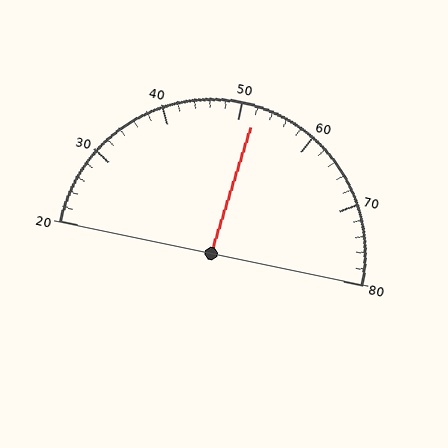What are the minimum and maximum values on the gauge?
The gauge ranges from 20 to 80.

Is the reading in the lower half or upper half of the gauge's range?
The reading is in the upper half of the range (20 to 80).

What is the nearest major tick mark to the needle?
The nearest major tick mark is 50.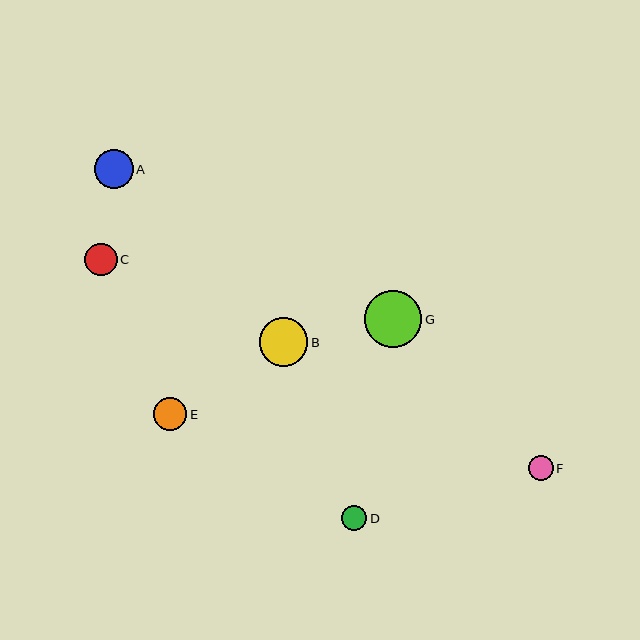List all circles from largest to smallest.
From largest to smallest: G, B, A, E, C, F, D.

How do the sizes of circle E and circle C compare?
Circle E and circle C are approximately the same size.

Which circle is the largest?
Circle G is the largest with a size of approximately 57 pixels.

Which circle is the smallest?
Circle D is the smallest with a size of approximately 25 pixels.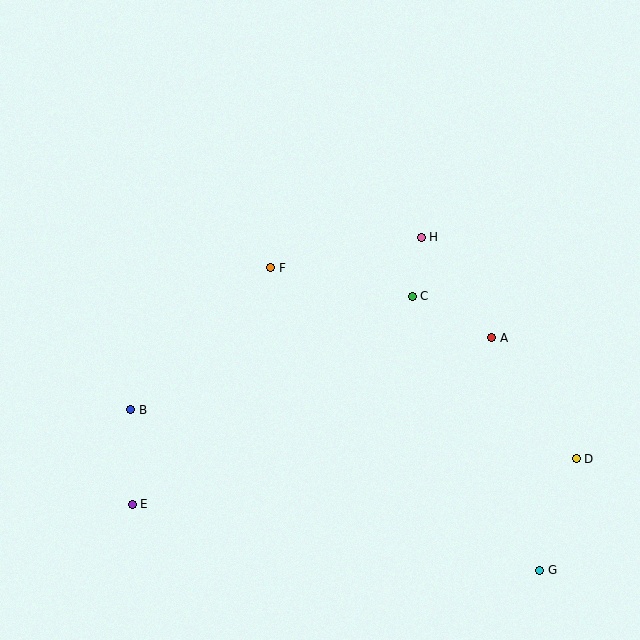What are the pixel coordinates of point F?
Point F is at (271, 268).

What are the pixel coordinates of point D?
Point D is at (576, 459).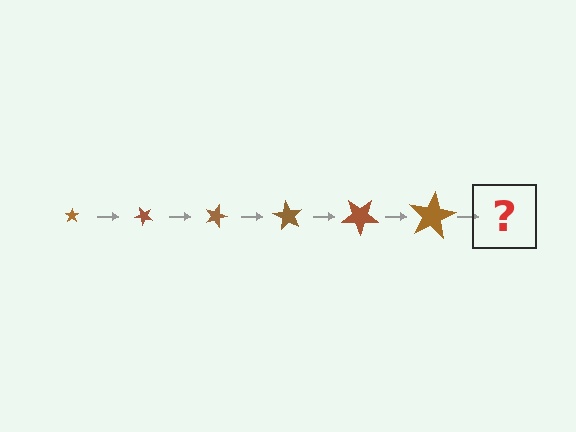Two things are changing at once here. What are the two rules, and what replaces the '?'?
The two rules are that the star grows larger each step and it rotates 45 degrees each step. The '?' should be a star, larger than the previous one and rotated 270 degrees from the start.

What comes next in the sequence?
The next element should be a star, larger than the previous one and rotated 270 degrees from the start.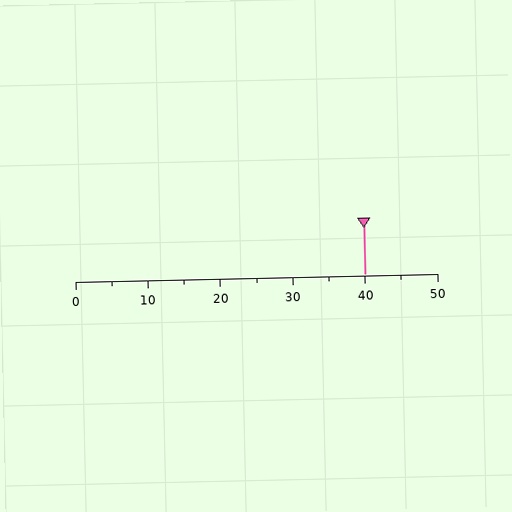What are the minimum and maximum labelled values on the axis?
The axis runs from 0 to 50.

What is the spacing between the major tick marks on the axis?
The major ticks are spaced 10 apart.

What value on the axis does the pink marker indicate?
The marker indicates approximately 40.